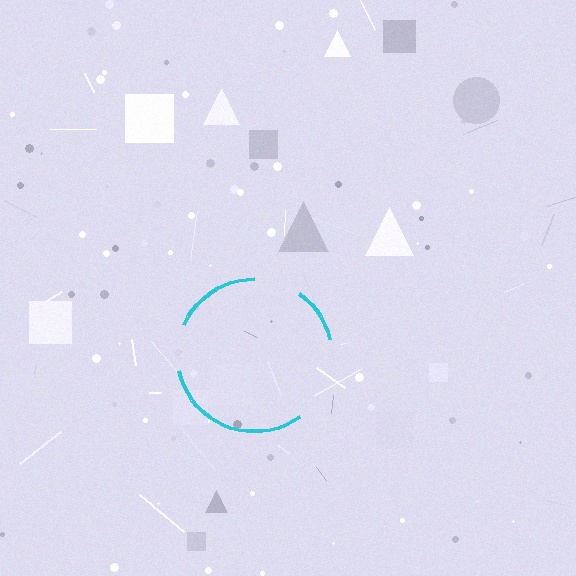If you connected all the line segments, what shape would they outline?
They would outline a circle.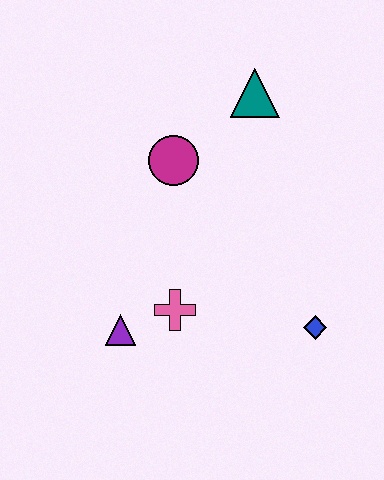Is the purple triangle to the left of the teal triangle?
Yes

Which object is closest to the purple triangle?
The pink cross is closest to the purple triangle.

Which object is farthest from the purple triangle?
The teal triangle is farthest from the purple triangle.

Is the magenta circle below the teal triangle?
Yes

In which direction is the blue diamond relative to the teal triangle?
The blue diamond is below the teal triangle.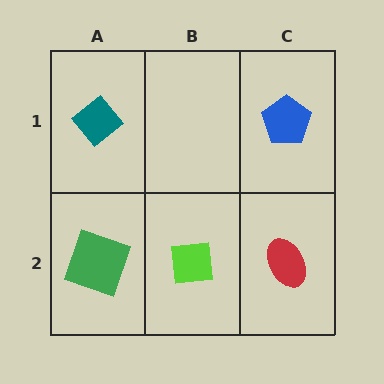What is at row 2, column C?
A red ellipse.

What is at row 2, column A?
A green square.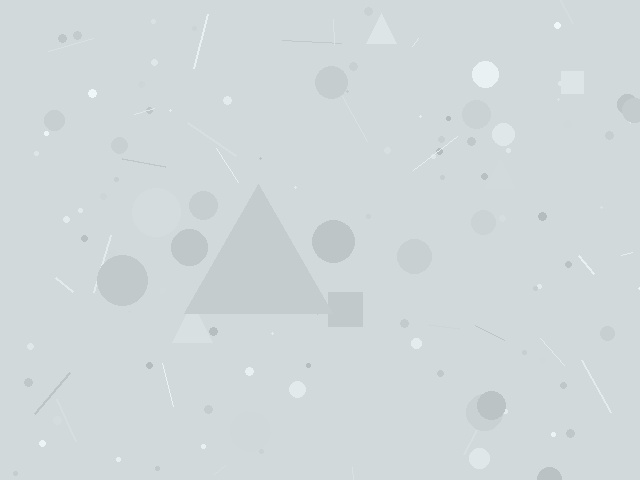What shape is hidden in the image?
A triangle is hidden in the image.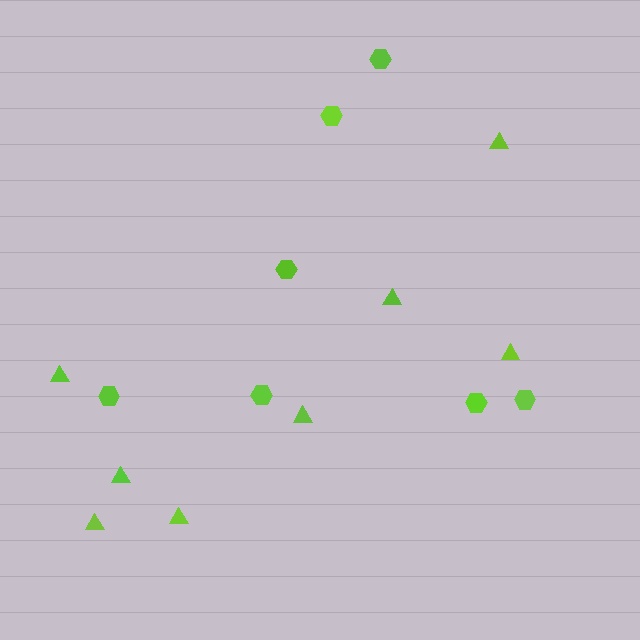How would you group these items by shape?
There are 2 groups: one group of hexagons (7) and one group of triangles (8).